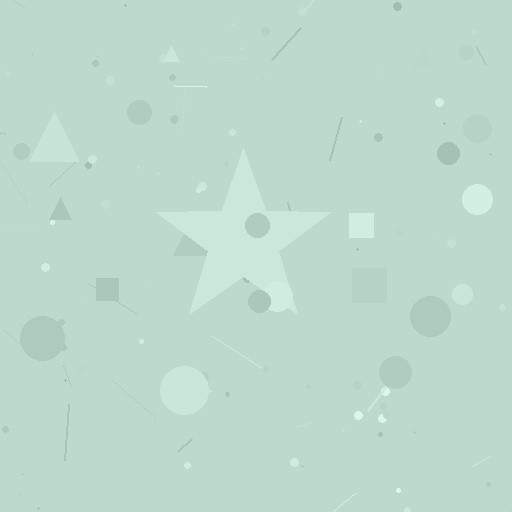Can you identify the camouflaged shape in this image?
The camouflaged shape is a star.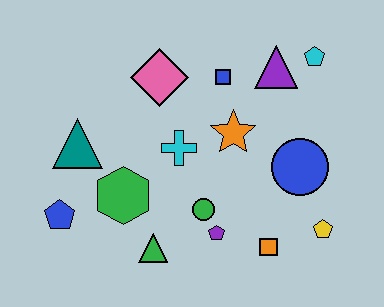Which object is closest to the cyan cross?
The orange star is closest to the cyan cross.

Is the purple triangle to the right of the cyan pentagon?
No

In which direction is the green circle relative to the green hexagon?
The green circle is to the right of the green hexagon.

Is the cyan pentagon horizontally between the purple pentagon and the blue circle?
No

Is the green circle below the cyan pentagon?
Yes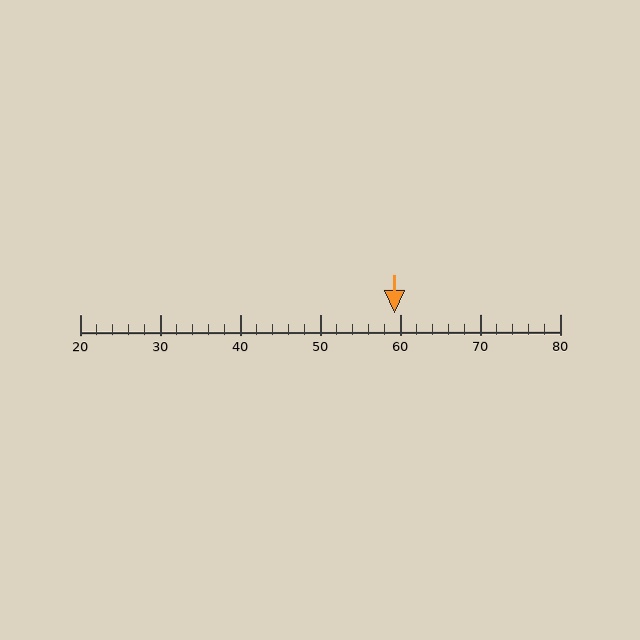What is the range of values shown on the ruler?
The ruler shows values from 20 to 80.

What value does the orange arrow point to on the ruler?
The orange arrow points to approximately 59.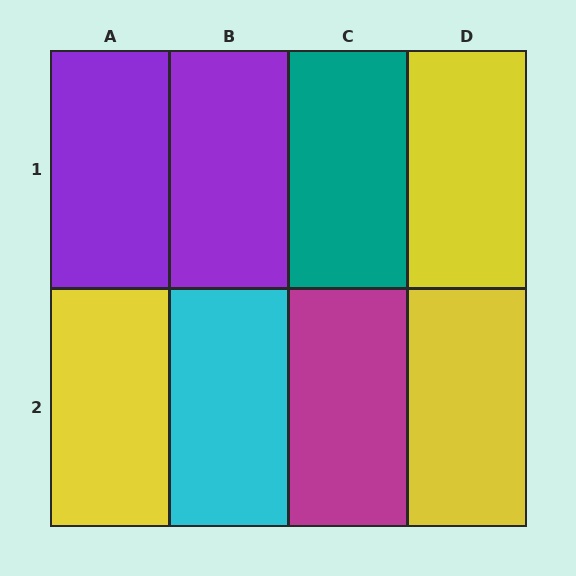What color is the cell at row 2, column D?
Yellow.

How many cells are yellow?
3 cells are yellow.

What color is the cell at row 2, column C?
Magenta.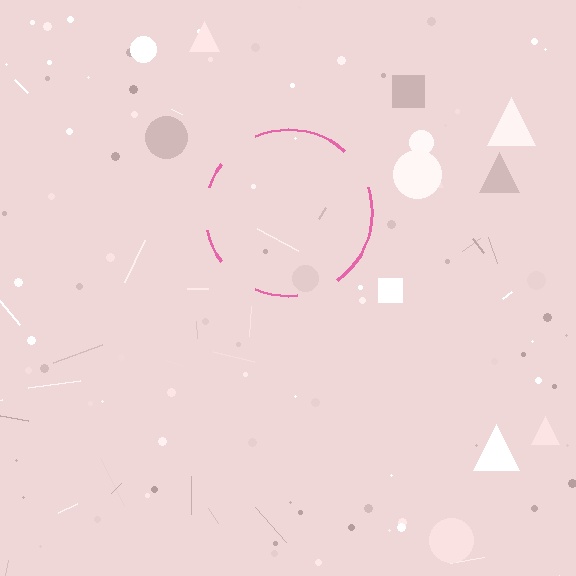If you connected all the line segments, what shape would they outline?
They would outline a circle.